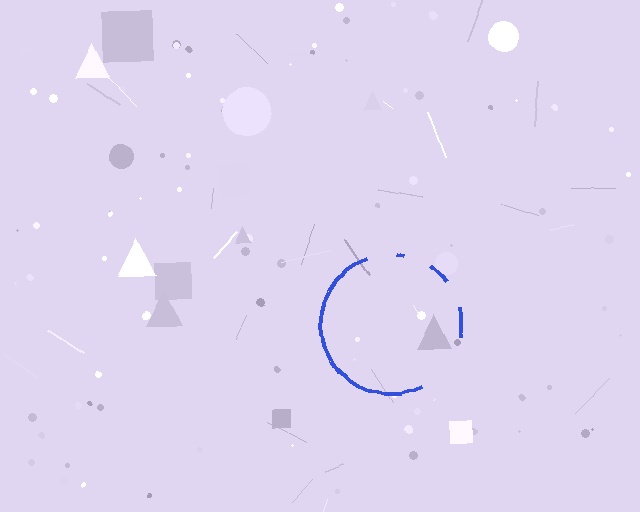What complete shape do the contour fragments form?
The contour fragments form a circle.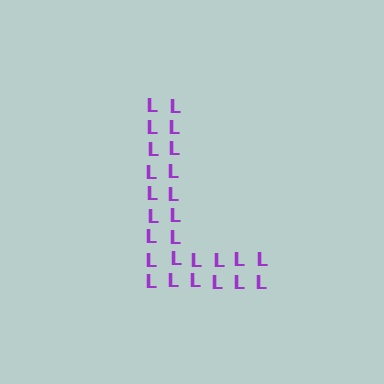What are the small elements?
The small elements are letter L's.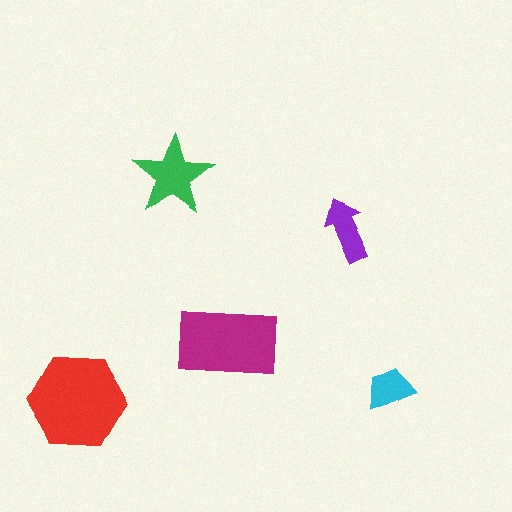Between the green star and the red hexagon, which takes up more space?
The red hexagon.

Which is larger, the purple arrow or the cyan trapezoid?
The purple arrow.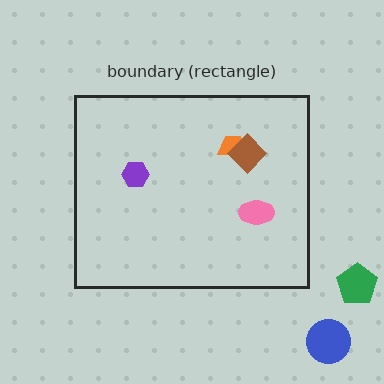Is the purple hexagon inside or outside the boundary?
Inside.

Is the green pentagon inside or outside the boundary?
Outside.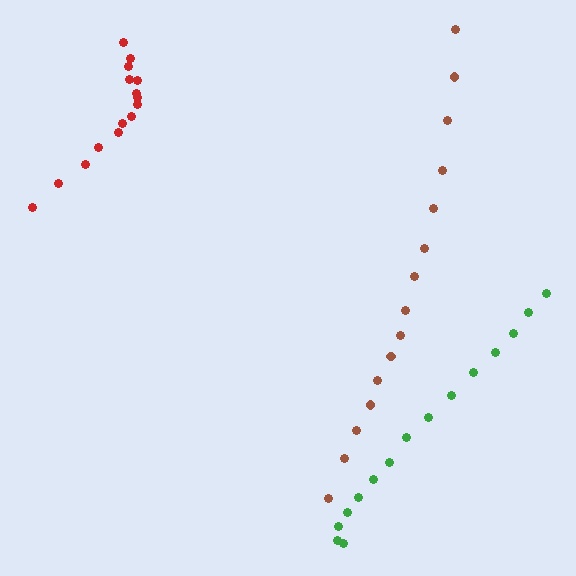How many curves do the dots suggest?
There are 3 distinct paths.